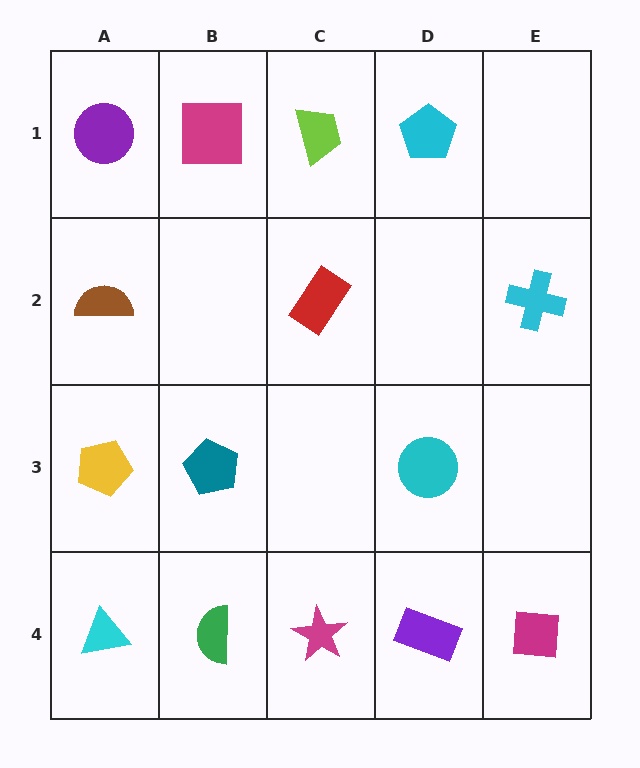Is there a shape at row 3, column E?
No, that cell is empty.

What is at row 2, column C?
A red rectangle.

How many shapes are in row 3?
3 shapes.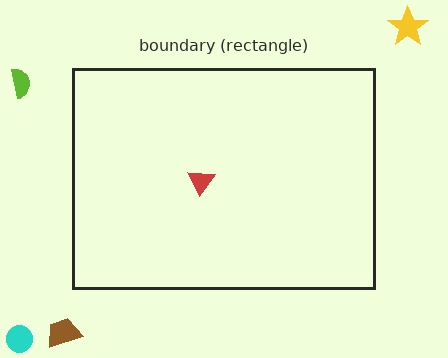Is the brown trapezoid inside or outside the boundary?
Outside.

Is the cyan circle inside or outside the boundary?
Outside.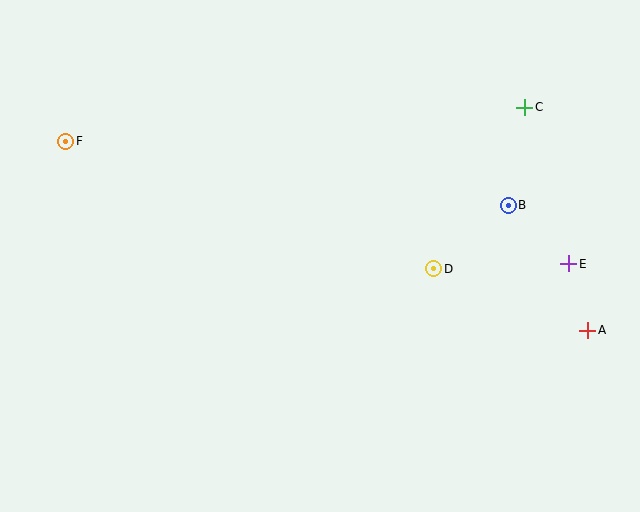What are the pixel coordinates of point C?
Point C is at (525, 107).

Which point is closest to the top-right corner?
Point C is closest to the top-right corner.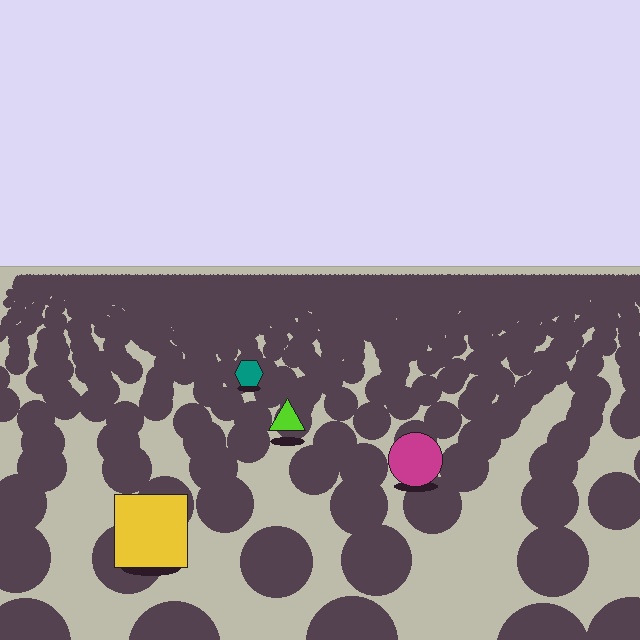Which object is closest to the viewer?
The yellow square is closest. The texture marks near it are larger and more spread out.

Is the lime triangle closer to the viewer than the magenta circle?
No. The magenta circle is closer — you can tell from the texture gradient: the ground texture is coarser near it.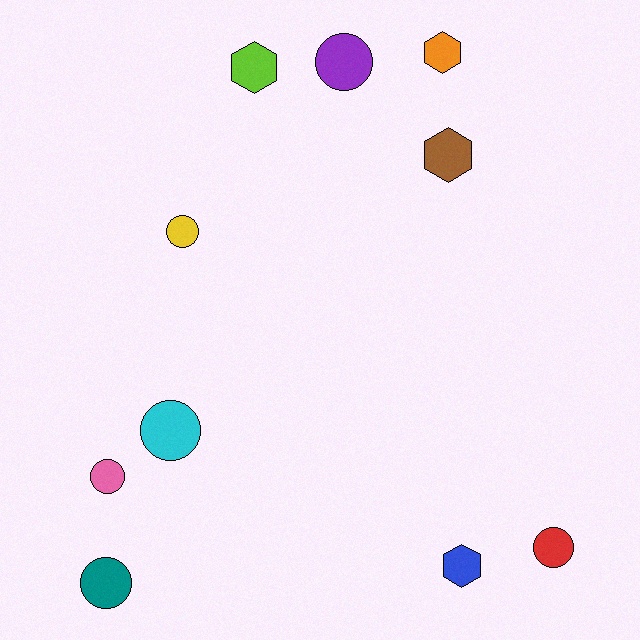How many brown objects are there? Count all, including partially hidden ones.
There is 1 brown object.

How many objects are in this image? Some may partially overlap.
There are 10 objects.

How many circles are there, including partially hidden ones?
There are 6 circles.